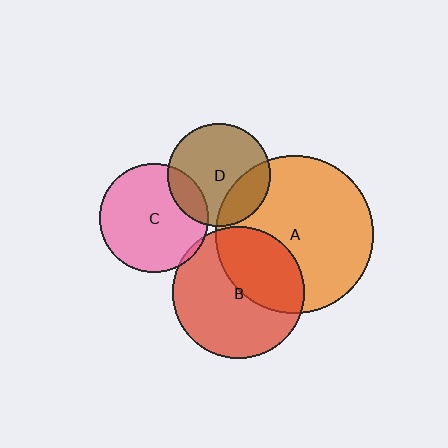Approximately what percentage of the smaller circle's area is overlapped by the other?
Approximately 15%.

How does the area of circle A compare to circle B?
Approximately 1.4 times.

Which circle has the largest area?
Circle A (orange).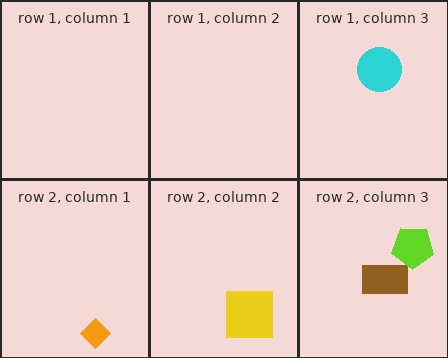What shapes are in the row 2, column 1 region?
The orange diamond.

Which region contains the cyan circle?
The row 1, column 3 region.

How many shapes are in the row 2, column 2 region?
1.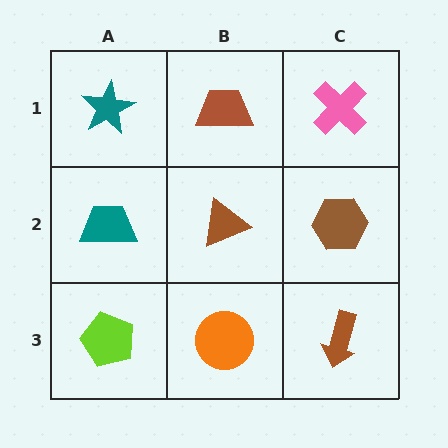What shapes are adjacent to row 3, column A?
A teal trapezoid (row 2, column A), an orange circle (row 3, column B).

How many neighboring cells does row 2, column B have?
4.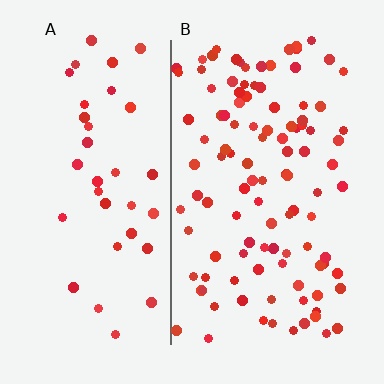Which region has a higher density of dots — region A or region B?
B (the right).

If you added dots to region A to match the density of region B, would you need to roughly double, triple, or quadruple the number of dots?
Approximately triple.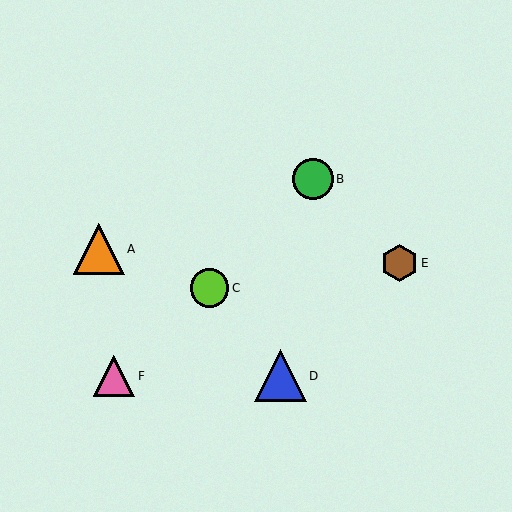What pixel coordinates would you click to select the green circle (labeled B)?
Click at (313, 179) to select the green circle B.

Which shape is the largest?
The blue triangle (labeled D) is the largest.